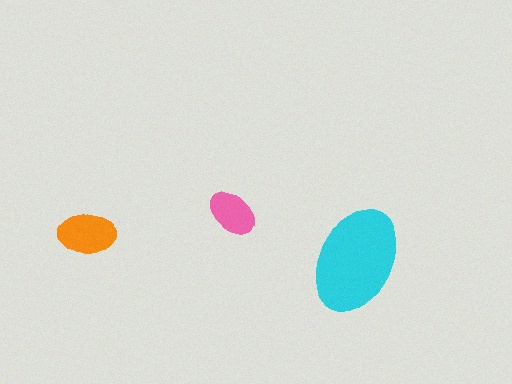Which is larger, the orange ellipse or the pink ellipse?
The orange one.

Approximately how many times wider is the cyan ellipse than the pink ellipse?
About 2 times wider.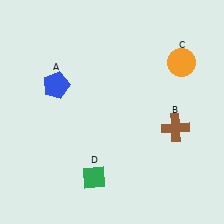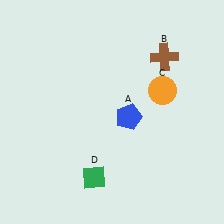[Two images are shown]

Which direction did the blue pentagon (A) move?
The blue pentagon (A) moved right.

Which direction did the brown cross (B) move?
The brown cross (B) moved up.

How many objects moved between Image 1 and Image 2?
3 objects moved between the two images.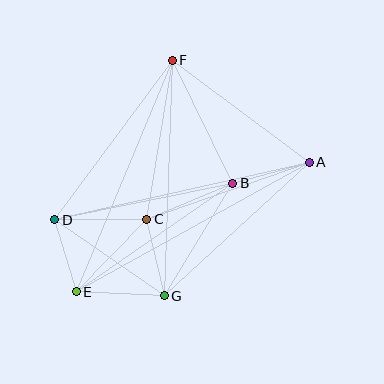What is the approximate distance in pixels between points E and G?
The distance between E and G is approximately 88 pixels.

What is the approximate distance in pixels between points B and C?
The distance between B and C is approximately 93 pixels.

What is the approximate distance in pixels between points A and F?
The distance between A and F is approximately 171 pixels.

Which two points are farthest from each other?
Points A and E are farthest from each other.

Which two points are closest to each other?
Points D and E are closest to each other.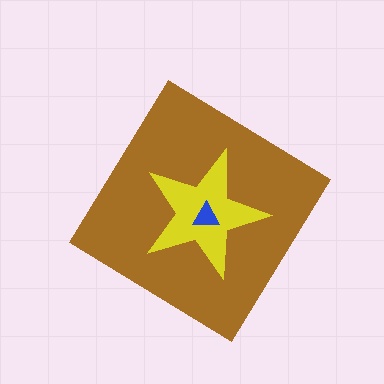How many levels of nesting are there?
3.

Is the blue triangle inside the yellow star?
Yes.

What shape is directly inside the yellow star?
The blue triangle.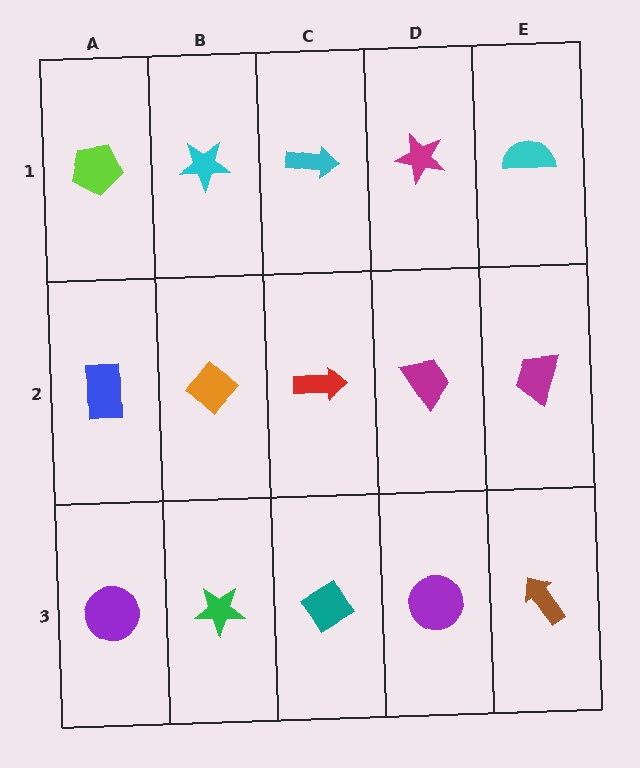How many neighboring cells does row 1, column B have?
3.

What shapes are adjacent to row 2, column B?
A cyan star (row 1, column B), a green star (row 3, column B), a blue rectangle (row 2, column A), a red arrow (row 2, column C).